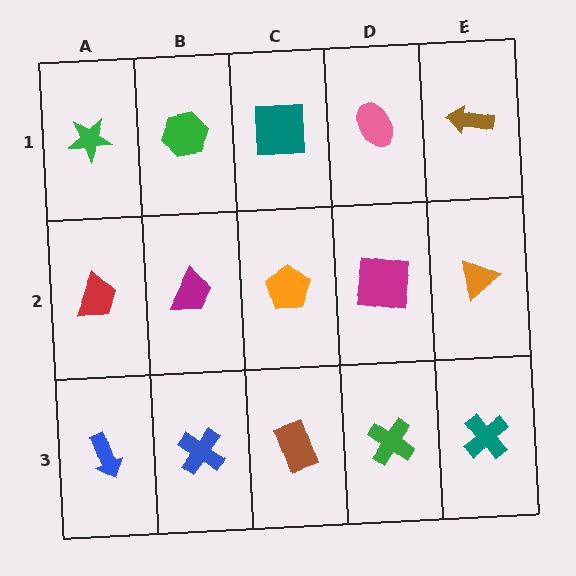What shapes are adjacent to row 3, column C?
An orange pentagon (row 2, column C), a blue cross (row 3, column B), a green cross (row 3, column D).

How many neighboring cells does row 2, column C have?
4.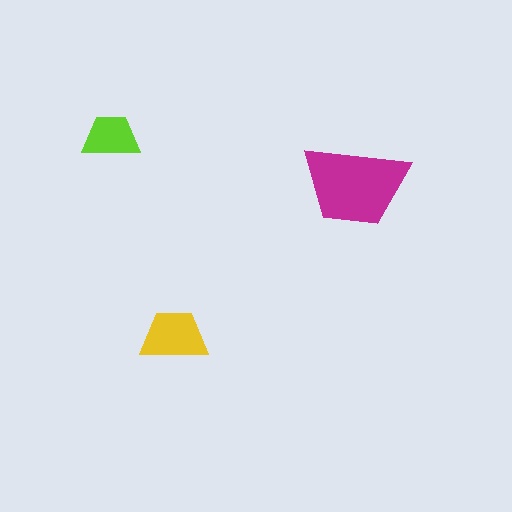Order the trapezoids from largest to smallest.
the magenta one, the yellow one, the lime one.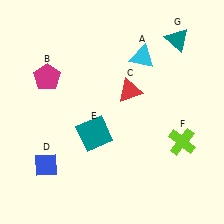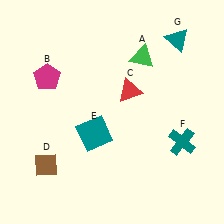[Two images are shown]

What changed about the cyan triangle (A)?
In Image 1, A is cyan. In Image 2, it changed to green.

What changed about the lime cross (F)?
In Image 1, F is lime. In Image 2, it changed to teal.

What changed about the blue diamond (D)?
In Image 1, D is blue. In Image 2, it changed to brown.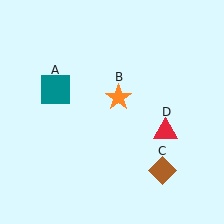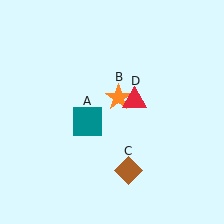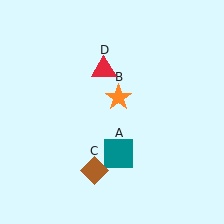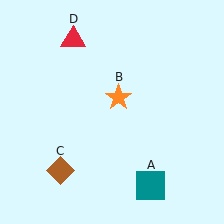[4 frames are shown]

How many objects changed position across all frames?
3 objects changed position: teal square (object A), brown diamond (object C), red triangle (object D).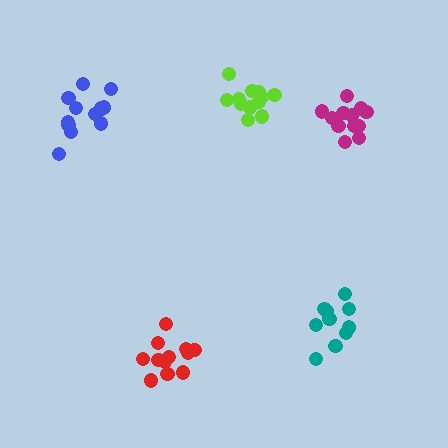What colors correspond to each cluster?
The clusters are colored: red, blue, magenta, lime, teal.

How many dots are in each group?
Group 1: 12 dots, Group 2: 13 dots, Group 3: 12 dots, Group 4: 12 dots, Group 5: 10 dots (59 total).